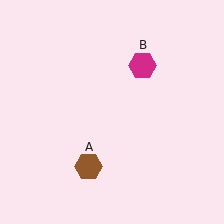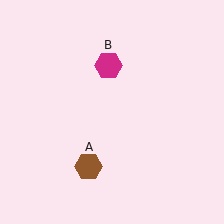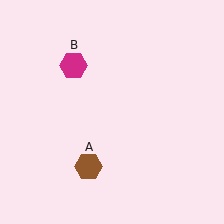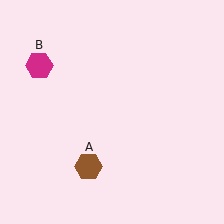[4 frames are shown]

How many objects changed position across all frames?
1 object changed position: magenta hexagon (object B).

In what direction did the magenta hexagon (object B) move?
The magenta hexagon (object B) moved left.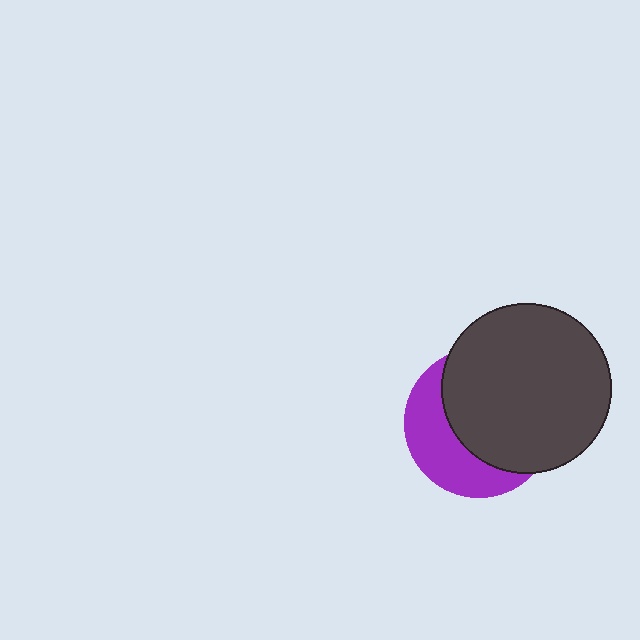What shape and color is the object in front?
The object in front is a dark gray circle.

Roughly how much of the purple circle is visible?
A small part of it is visible (roughly 38%).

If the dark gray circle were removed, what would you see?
You would see the complete purple circle.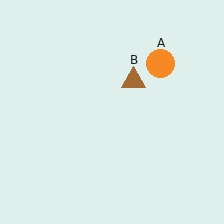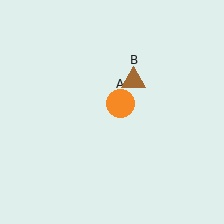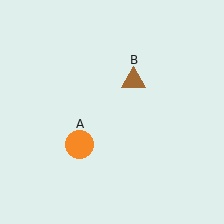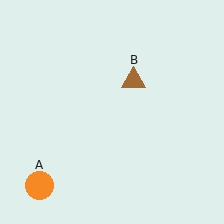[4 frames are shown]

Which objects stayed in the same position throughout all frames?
Brown triangle (object B) remained stationary.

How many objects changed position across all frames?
1 object changed position: orange circle (object A).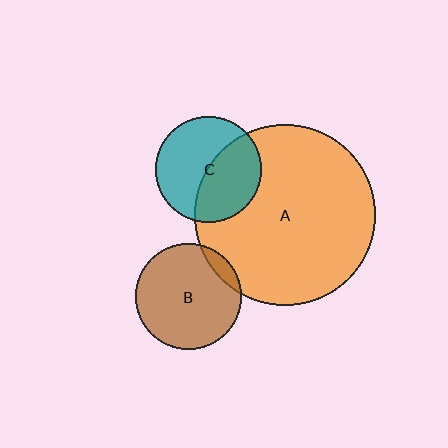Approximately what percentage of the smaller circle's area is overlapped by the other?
Approximately 10%.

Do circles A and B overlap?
Yes.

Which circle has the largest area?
Circle A (orange).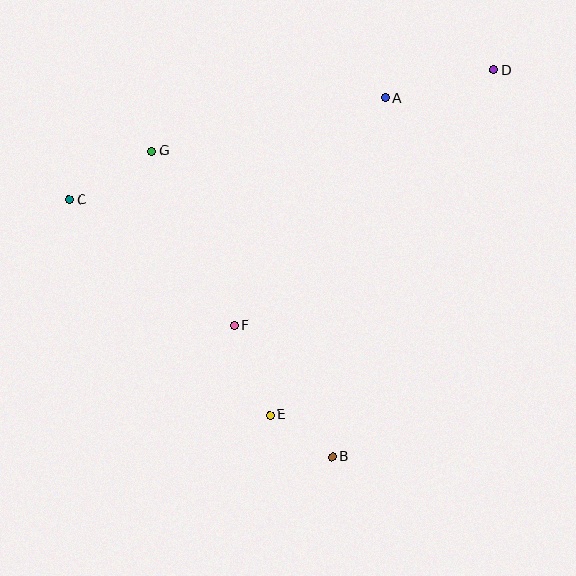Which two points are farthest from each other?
Points C and D are farthest from each other.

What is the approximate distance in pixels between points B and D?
The distance between B and D is approximately 419 pixels.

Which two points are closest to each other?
Points B and E are closest to each other.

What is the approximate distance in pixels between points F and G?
The distance between F and G is approximately 193 pixels.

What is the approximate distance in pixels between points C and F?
The distance between C and F is approximately 208 pixels.